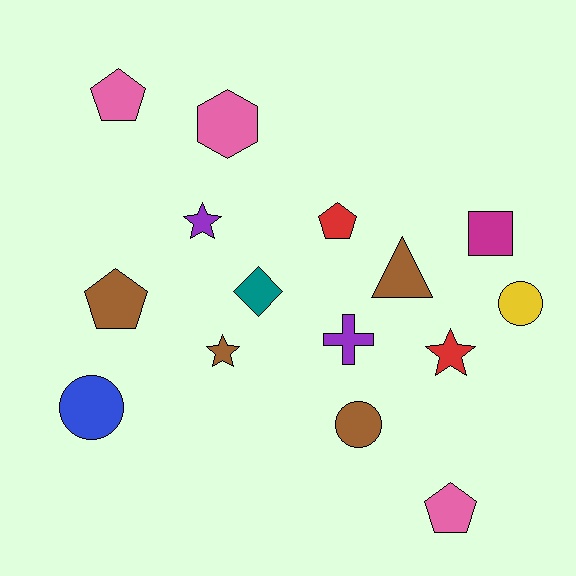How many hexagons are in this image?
There is 1 hexagon.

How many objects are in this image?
There are 15 objects.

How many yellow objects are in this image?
There is 1 yellow object.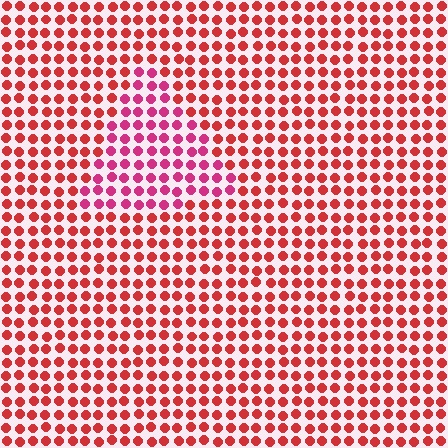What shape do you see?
I see a triangle.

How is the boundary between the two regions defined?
The boundary is defined purely by a slight shift in hue (about 30 degrees). Spacing, size, and orientation are identical on both sides.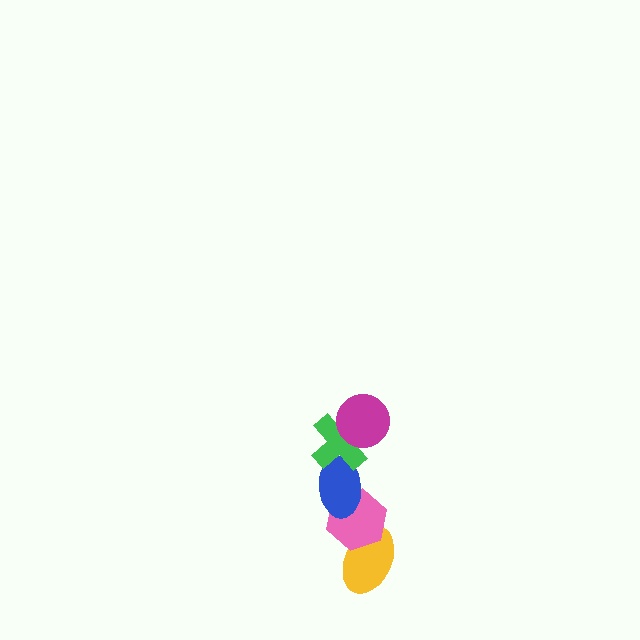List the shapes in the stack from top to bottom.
From top to bottom: the magenta circle, the green cross, the blue ellipse, the pink hexagon, the yellow ellipse.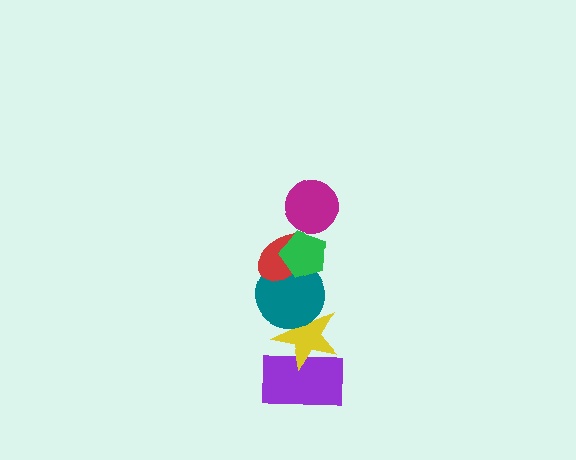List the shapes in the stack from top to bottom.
From top to bottom: the magenta circle, the green pentagon, the red ellipse, the teal circle, the yellow star, the purple rectangle.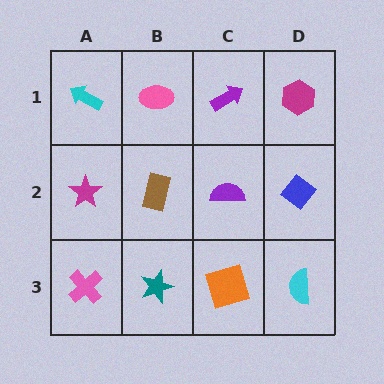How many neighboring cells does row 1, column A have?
2.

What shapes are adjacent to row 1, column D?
A blue diamond (row 2, column D), a purple arrow (row 1, column C).